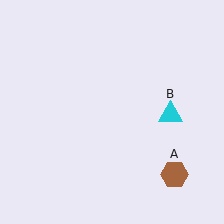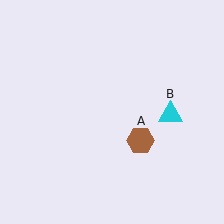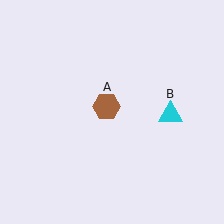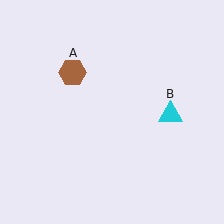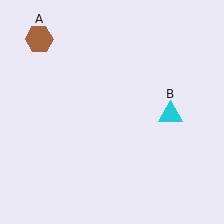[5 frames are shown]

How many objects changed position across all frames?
1 object changed position: brown hexagon (object A).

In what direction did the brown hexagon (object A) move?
The brown hexagon (object A) moved up and to the left.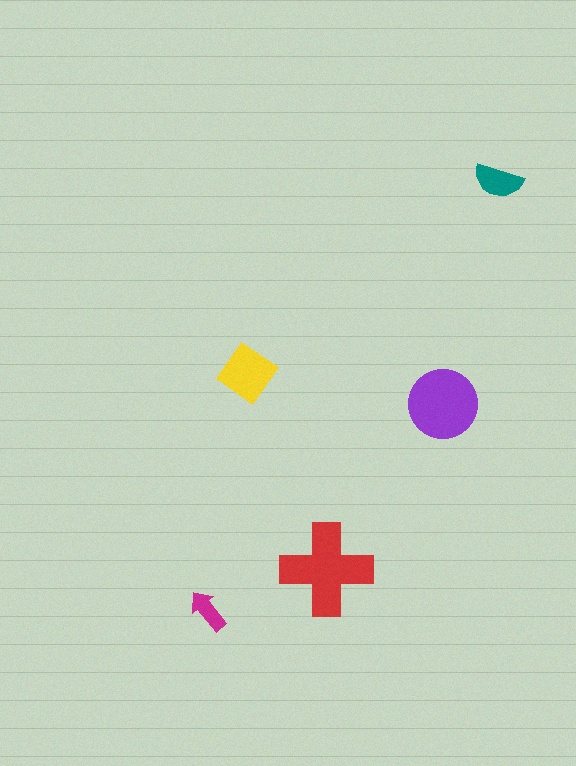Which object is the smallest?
The magenta arrow.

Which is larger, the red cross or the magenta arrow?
The red cross.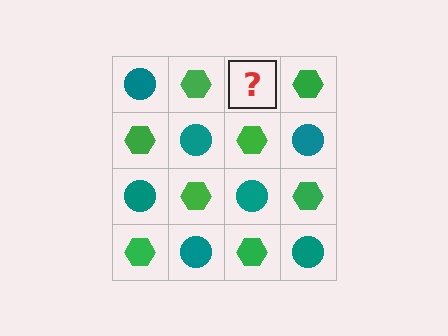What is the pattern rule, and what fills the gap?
The rule is that it alternates teal circle and green hexagon in a checkerboard pattern. The gap should be filled with a teal circle.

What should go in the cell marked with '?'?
The missing cell should contain a teal circle.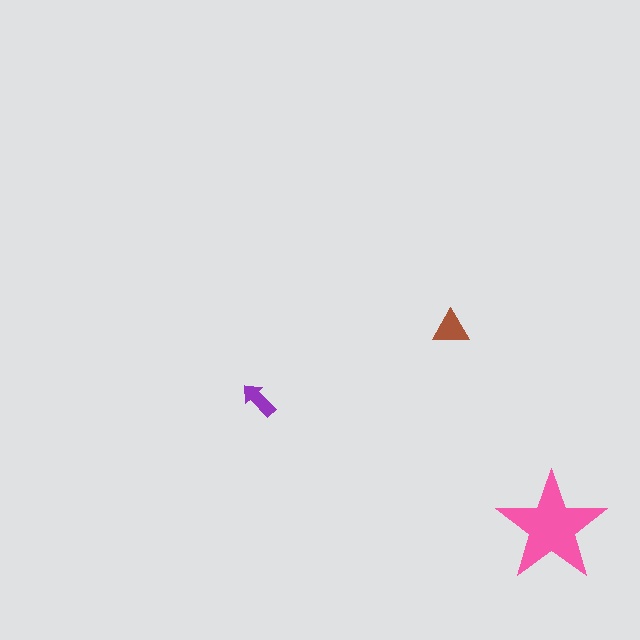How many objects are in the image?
There are 3 objects in the image.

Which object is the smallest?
The purple arrow.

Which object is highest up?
The brown triangle is topmost.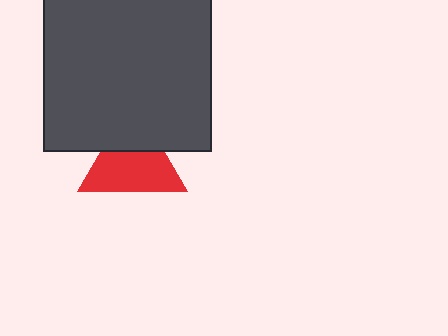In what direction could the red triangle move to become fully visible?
The red triangle could move down. That would shift it out from behind the dark gray square entirely.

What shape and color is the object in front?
The object in front is a dark gray square.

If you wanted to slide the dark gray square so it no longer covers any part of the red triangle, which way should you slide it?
Slide it up — that is the most direct way to separate the two shapes.